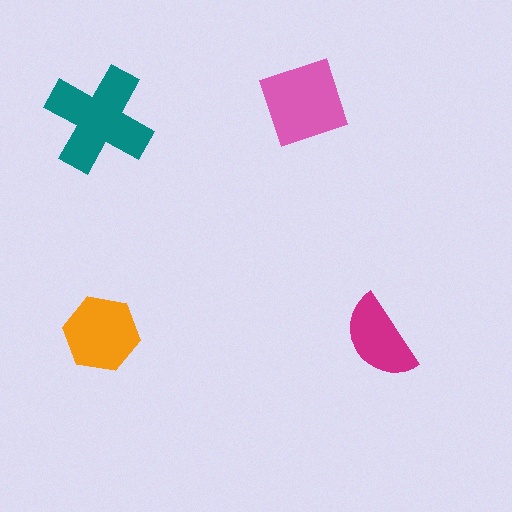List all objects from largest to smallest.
The teal cross, the pink diamond, the orange hexagon, the magenta semicircle.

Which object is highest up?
The pink diamond is topmost.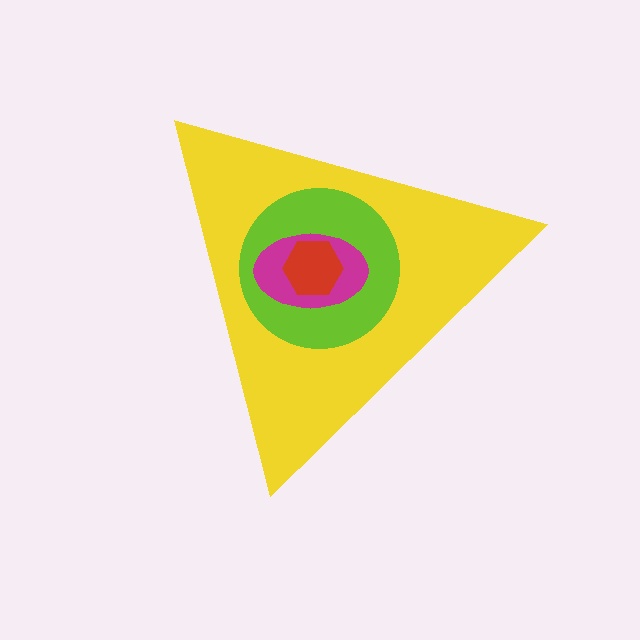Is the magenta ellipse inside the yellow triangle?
Yes.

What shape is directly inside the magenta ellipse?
The red hexagon.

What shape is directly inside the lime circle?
The magenta ellipse.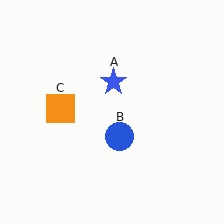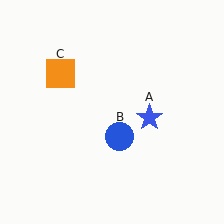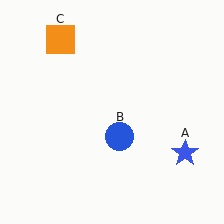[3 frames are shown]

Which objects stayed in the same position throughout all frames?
Blue circle (object B) remained stationary.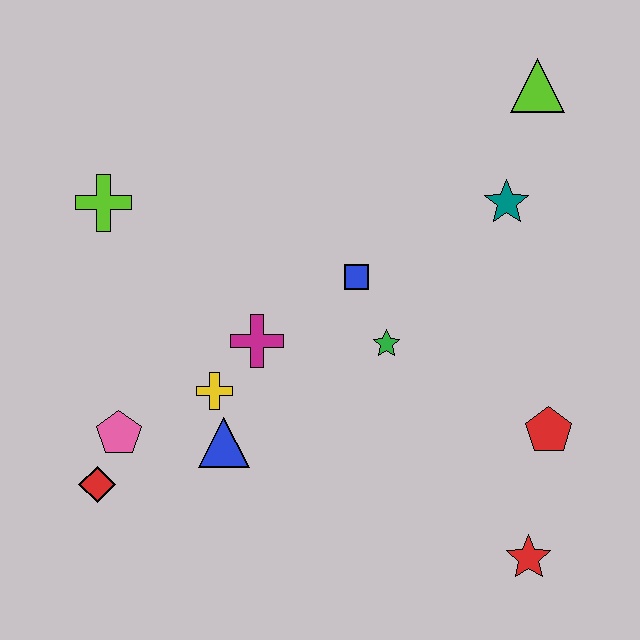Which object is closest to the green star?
The blue square is closest to the green star.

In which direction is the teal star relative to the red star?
The teal star is above the red star.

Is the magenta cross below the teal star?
Yes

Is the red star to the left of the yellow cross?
No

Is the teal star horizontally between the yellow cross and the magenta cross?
No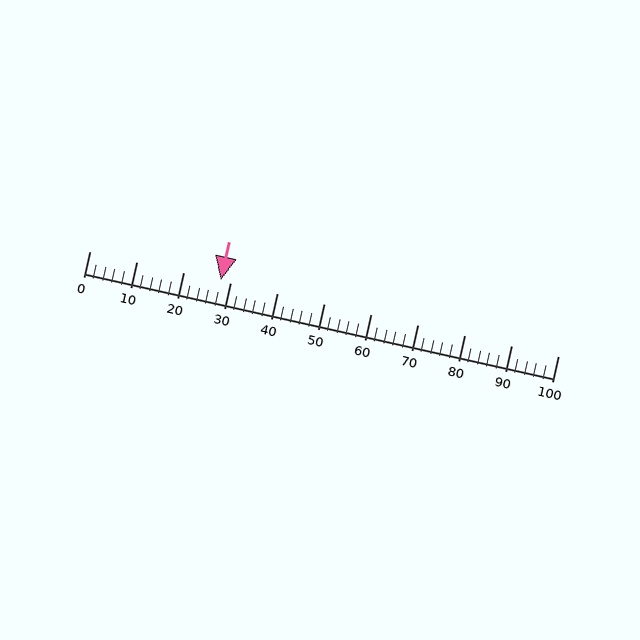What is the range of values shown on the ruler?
The ruler shows values from 0 to 100.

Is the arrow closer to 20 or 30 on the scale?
The arrow is closer to 30.